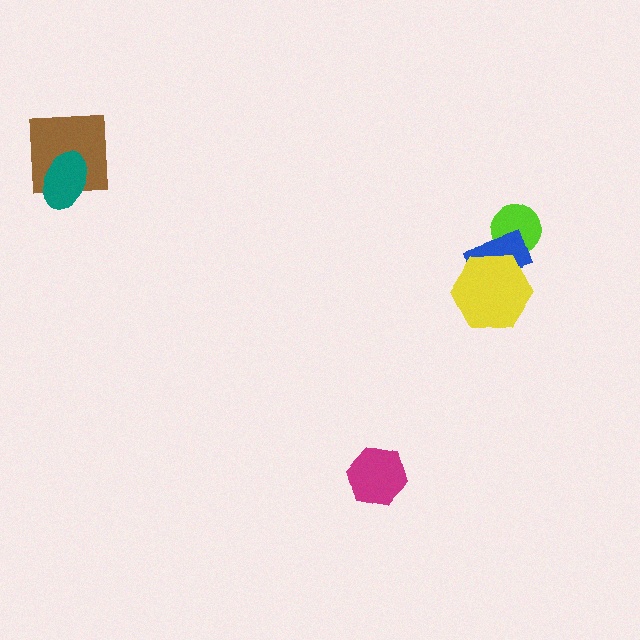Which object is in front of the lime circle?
The blue rectangle is in front of the lime circle.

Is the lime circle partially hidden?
Yes, it is partially covered by another shape.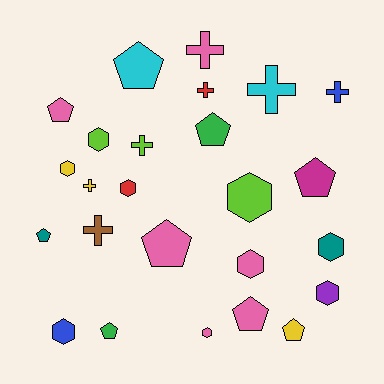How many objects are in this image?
There are 25 objects.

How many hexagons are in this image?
There are 9 hexagons.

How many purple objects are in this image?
There is 1 purple object.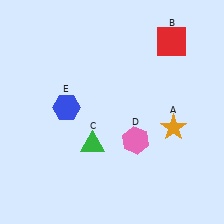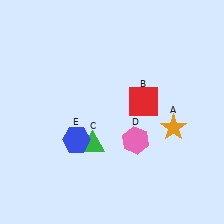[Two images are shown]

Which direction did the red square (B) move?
The red square (B) moved down.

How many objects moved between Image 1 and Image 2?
2 objects moved between the two images.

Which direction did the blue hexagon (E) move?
The blue hexagon (E) moved down.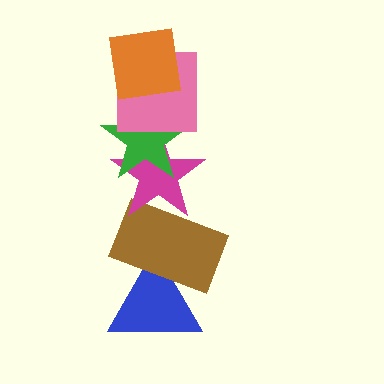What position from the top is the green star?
The green star is 3rd from the top.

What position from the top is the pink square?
The pink square is 2nd from the top.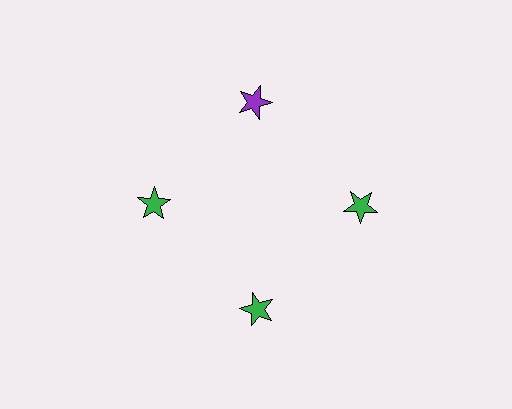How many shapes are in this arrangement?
There are 4 shapes arranged in a ring pattern.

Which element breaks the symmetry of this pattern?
The purple star at roughly the 12 o'clock position breaks the symmetry. All other shapes are green stars.